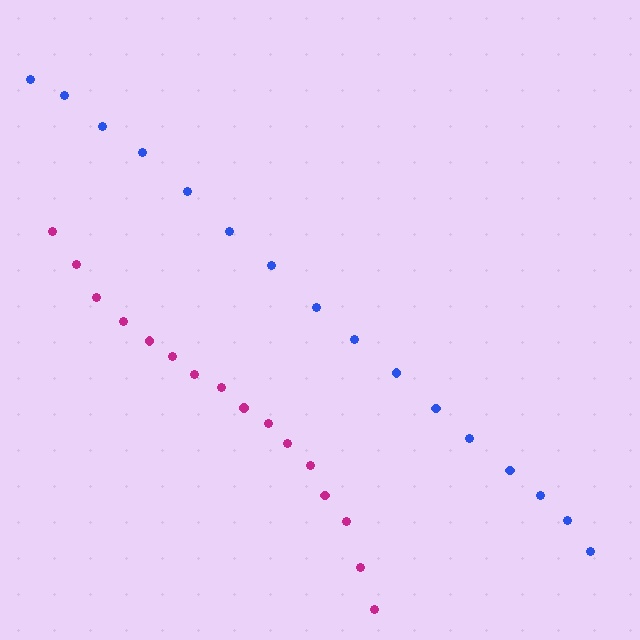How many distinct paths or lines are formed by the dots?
There are 2 distinct paths.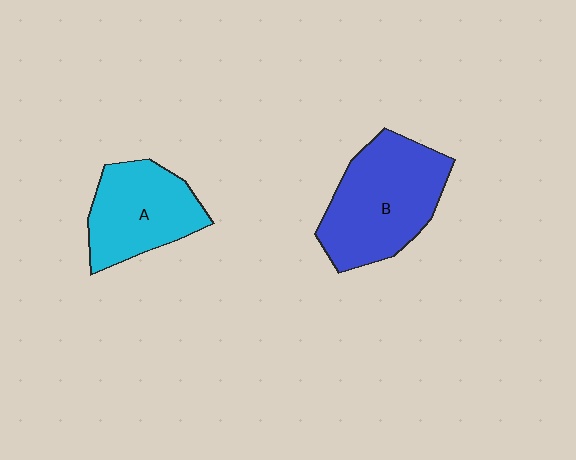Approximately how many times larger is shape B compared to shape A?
Approximately 1.3 times.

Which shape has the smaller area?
Shape A (cyan).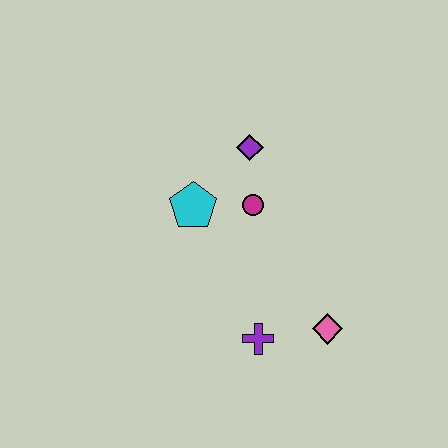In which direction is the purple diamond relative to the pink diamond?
The purple diamond is above the pink diamond.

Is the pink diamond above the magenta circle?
No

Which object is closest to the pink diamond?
The purple cross is closest to the pink diamond.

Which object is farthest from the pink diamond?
The purple diamond is farthest from the pink diamond.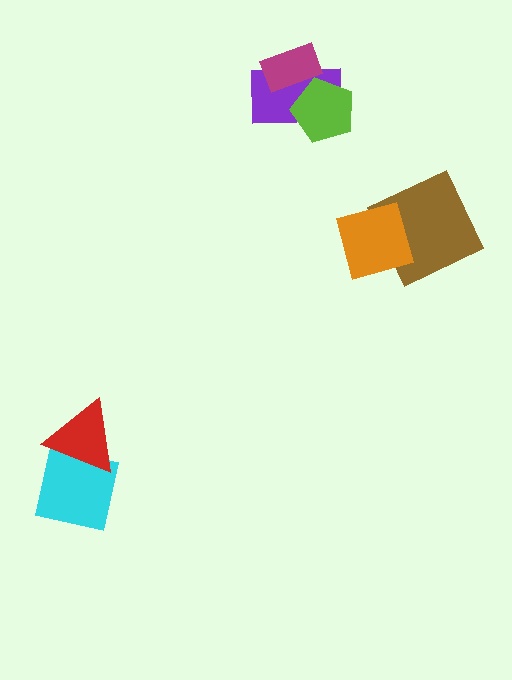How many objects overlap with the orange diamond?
1 object overlaps with the orange diamond.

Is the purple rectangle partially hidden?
Yes, it is partially covered by another shape.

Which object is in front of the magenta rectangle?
The lime pentagon is in front of the magenta rectangle.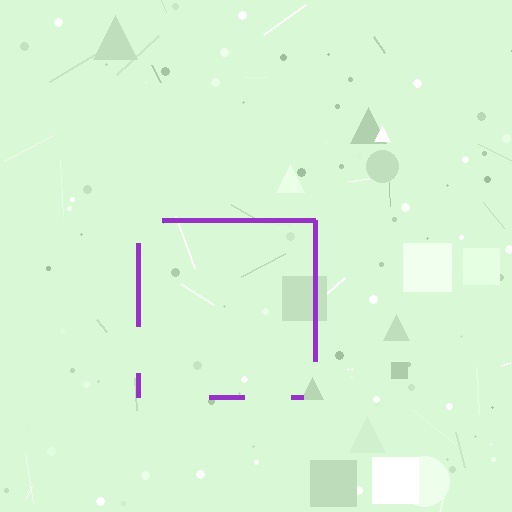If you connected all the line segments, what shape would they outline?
They would outline a square.